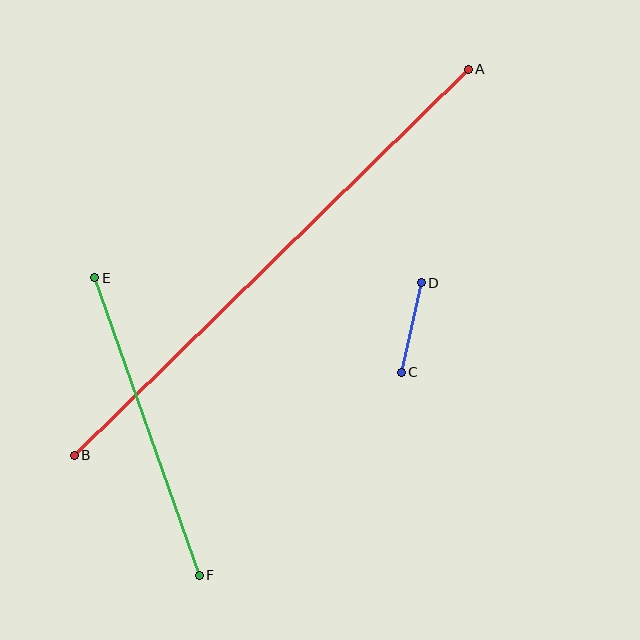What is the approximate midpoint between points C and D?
The midpoint is at approximately (411, 327) pixels.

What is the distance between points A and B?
The distance is approximately 552 pixels.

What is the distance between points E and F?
The distance is approximately 315 pixels.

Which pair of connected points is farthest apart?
Points A and B are farthest apart.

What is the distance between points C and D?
The distance is approximately 92 pixels.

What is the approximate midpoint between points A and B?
The midpoint is at approximately (271, 262) pixels.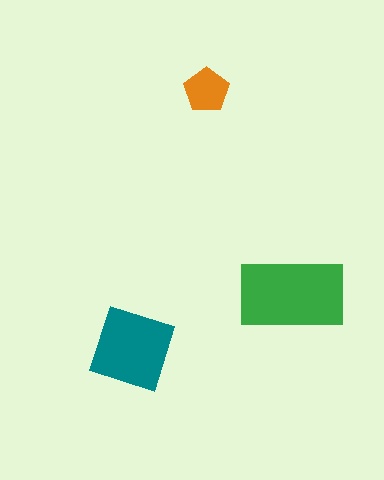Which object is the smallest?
The orange pentagon.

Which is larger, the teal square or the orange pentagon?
The teal square.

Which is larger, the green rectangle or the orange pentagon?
The green rectangle.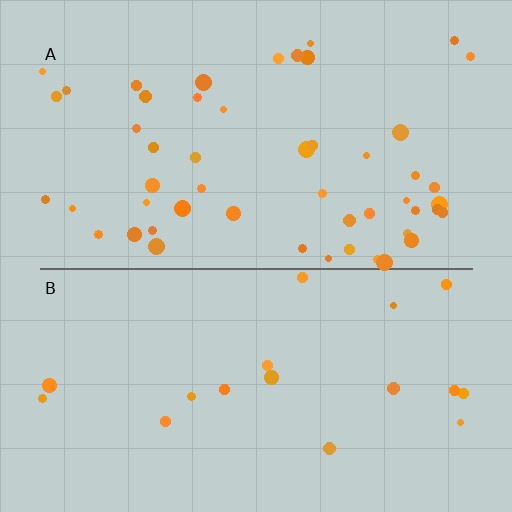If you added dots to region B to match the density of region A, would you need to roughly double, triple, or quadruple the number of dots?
Approximately triple.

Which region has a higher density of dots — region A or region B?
A (the top).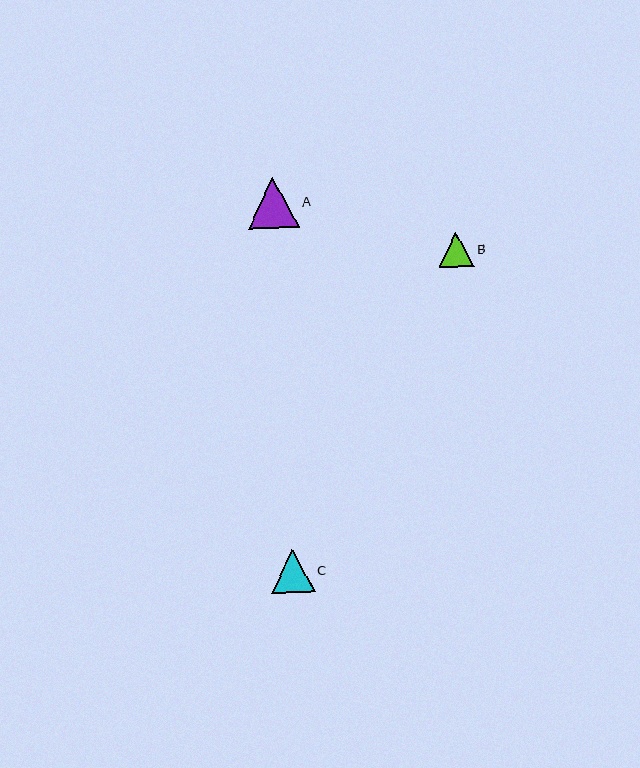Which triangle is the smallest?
Triangle B is the smallest with a size of approximately 35 pixels.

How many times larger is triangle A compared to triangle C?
Triangle A is approximately 1.2 times the size of triangle C.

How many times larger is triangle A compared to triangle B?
Triangle A is approximately 1.4 times the size of triangle B.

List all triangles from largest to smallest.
From largest to smallest: A, C, B.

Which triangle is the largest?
Triangle A is the largest with a size of approximately 51 pixels.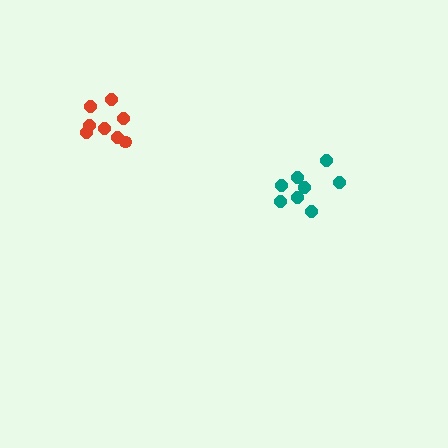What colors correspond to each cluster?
The clusters are colored: teal, red.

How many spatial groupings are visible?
There are 2 spatial groupings.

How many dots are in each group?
Group 1: 8 dots, Group 2: 8 dots (16 total).